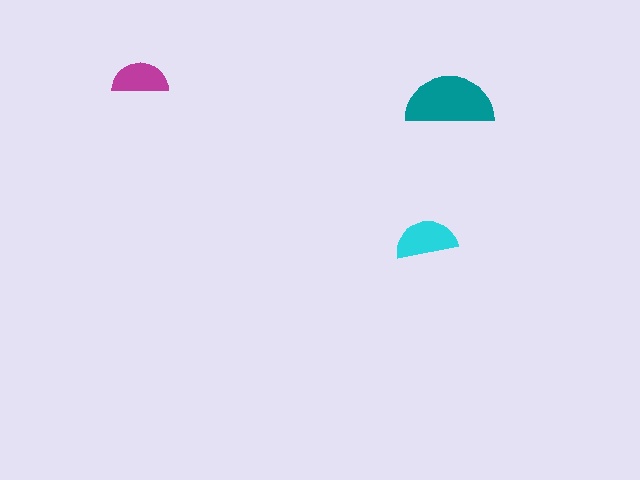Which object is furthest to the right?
The teal semicircle is rightmost.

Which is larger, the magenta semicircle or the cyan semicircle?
The cyan one.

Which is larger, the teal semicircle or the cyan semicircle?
The teal one.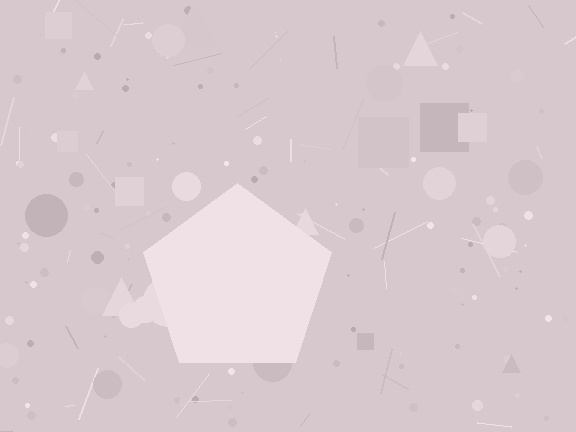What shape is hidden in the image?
A pentagon is hidden in the image.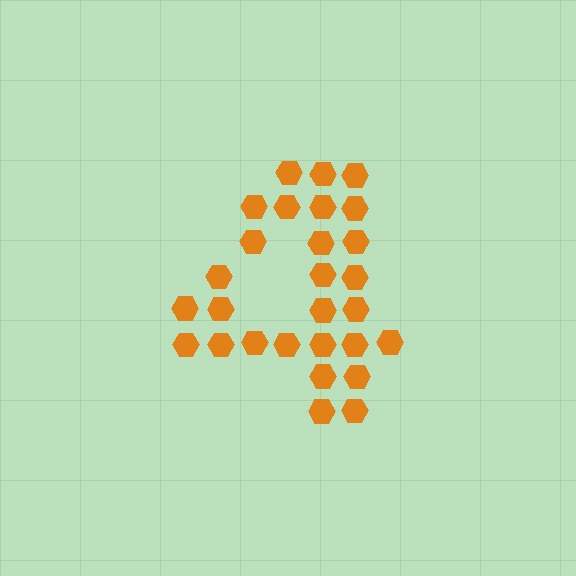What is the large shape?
The large shape is the digit 4.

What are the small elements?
The small elements are hexagons.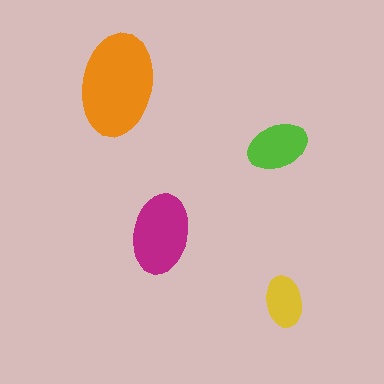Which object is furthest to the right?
The yellow ellipse is rightmost.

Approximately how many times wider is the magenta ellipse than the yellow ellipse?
About 1.5 times wider.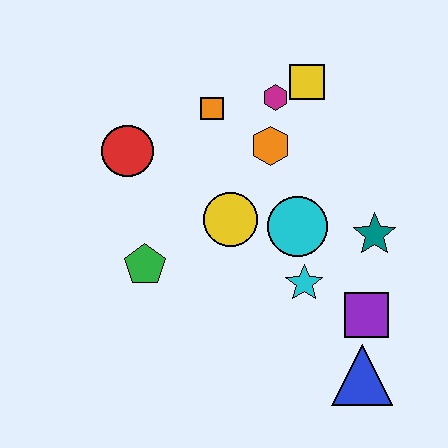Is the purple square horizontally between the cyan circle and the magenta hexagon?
No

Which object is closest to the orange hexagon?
The magenta hexagon is closest to the orange hexagon.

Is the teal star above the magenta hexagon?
No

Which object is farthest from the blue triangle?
The red circle is farthest from the blue triangle.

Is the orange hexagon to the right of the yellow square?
No